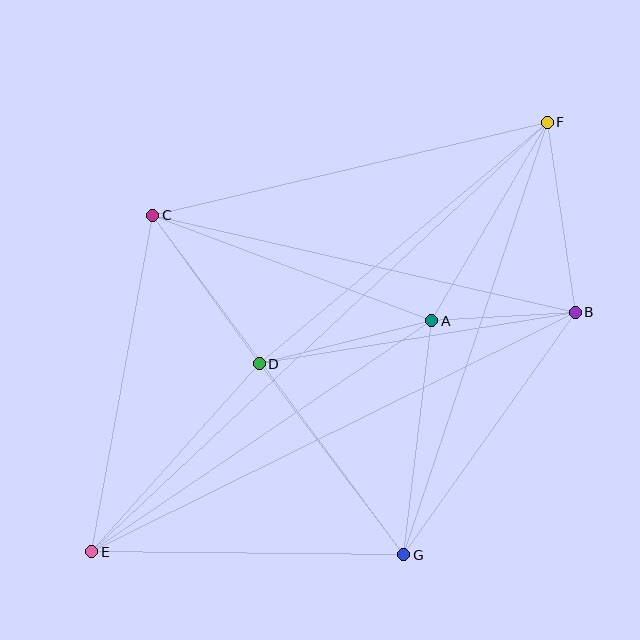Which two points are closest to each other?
Points A and B are closest to each other.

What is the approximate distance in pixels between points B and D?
The distance between B and D is approximately 320 pixels.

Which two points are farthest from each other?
Points E and F are farthest from each other.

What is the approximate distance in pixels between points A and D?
The distance between A and D is approximately 178 pixels.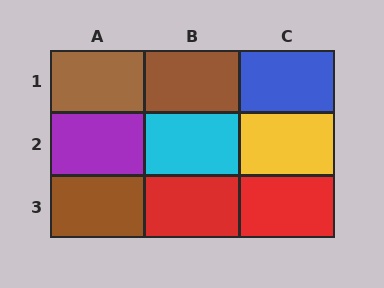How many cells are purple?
1 cell is purple.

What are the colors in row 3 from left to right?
Brown, red, red.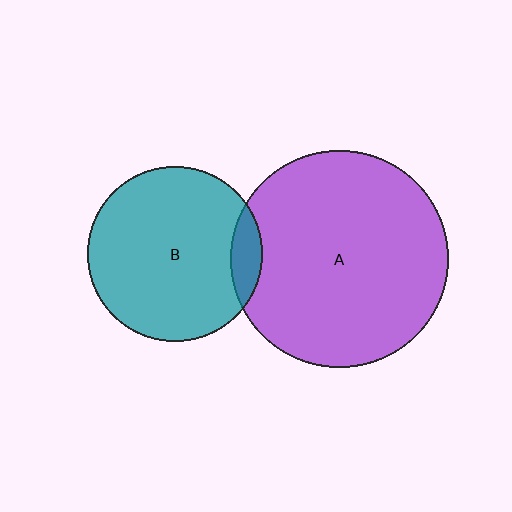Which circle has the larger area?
Circle A (purple).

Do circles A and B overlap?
Yes.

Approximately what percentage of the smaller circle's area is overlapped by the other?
Approximately 10%.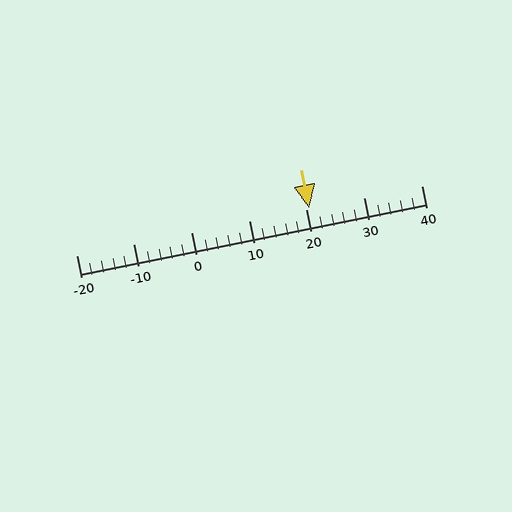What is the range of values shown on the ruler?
The ruler shows values from -20 to 40.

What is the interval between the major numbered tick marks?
The major tick marks are spaced 10 units apart.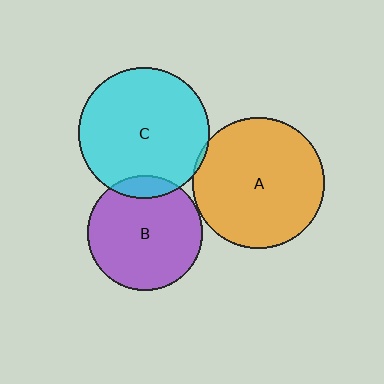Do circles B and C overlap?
Yes.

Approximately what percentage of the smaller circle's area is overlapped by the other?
Approximately 10%.